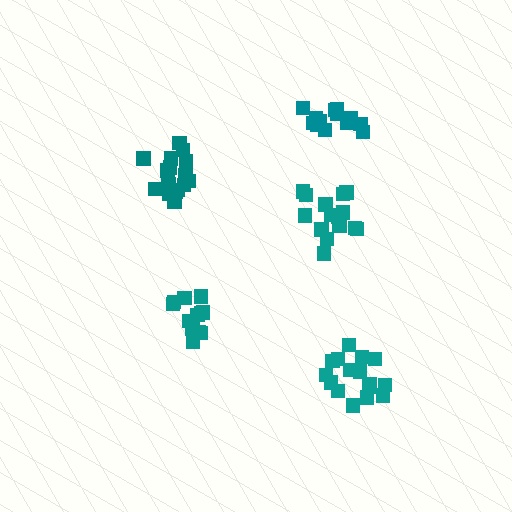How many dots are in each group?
Group 1: 13 dots, Group 2: 17 dots, Group 3: 16 dots, Group 4: 13 dots, Group 5: 15 dots (74 total).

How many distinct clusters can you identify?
There are 5 distinct clusters.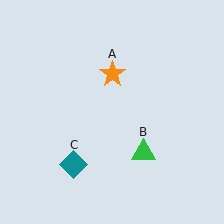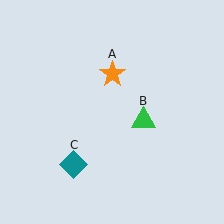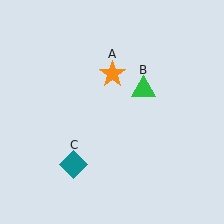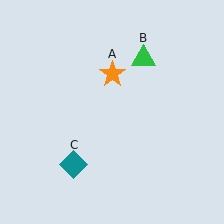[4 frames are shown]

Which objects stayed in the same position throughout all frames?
Orange star (object A) and teal diamond (object C) remained stationary.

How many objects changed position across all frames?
1 object changed position: green triangle (object B).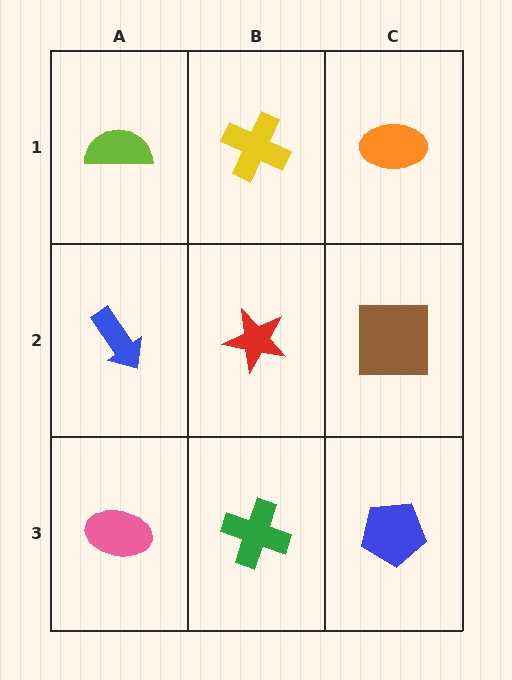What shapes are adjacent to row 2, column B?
A yellow cross (row 1, column B), a green cross (row 3, column B), a blue arrow (row 2, column A), a brown square (row 2, column C).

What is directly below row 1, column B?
A red star.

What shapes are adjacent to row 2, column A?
A lime semicircle (row 1, column A), a pink ellipse (row 3, column A), a red star (row 2, column B).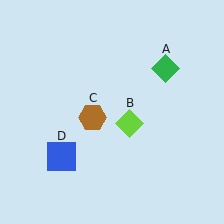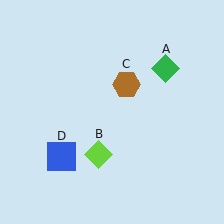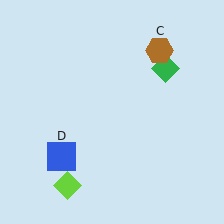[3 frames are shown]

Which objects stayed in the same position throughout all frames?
Green diamond (object A) and blue square (object D) remained stationary.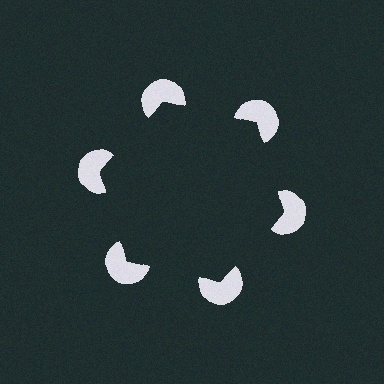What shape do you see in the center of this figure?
An illusory hexagon — its edges are inferred from the aligned wedge cuts in the pac-man discs, not physically drawn.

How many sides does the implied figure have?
6 sides.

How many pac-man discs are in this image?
There are 6 — one at each vertex of the illusory hexagon.